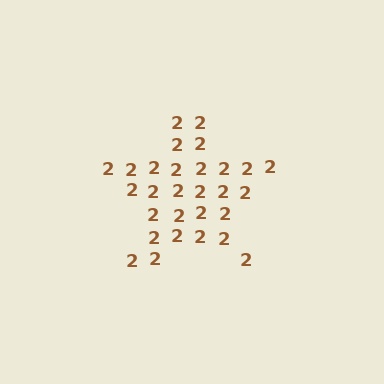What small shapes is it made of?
It is made of small digit 2's.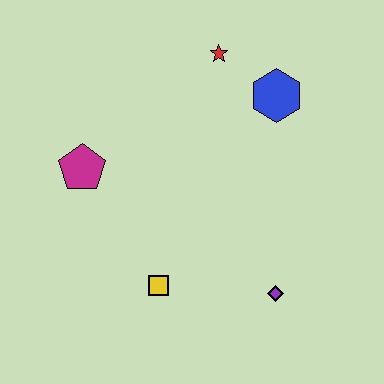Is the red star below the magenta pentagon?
No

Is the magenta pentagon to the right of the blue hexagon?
No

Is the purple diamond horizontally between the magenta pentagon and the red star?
No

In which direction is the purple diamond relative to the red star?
The purple diamond is below the red star.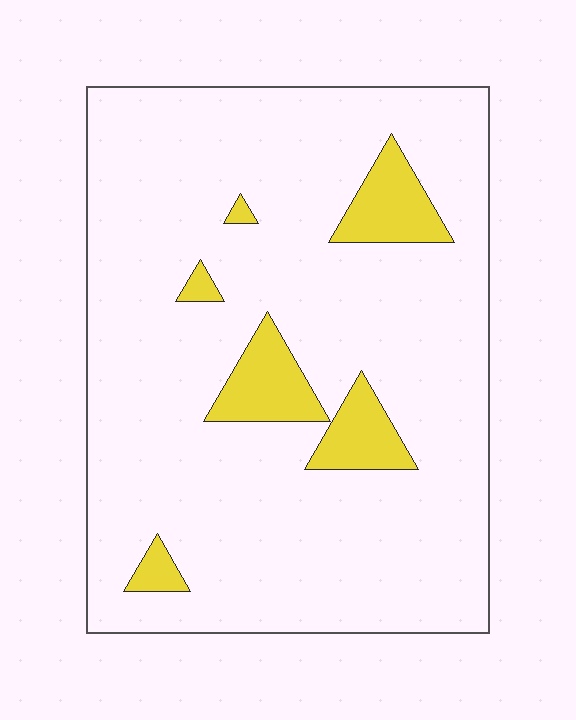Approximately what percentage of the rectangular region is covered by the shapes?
Approximately 10%.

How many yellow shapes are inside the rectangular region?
6.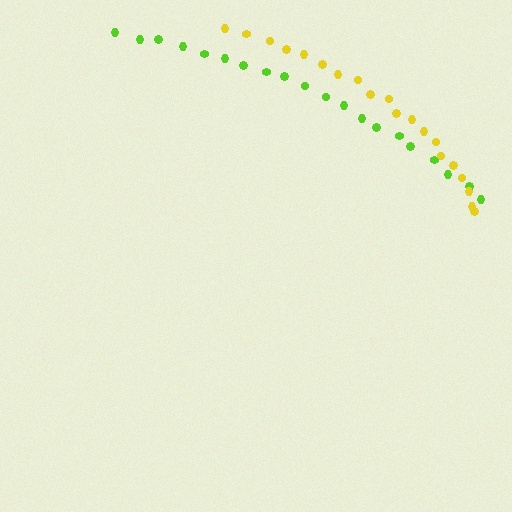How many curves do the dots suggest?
There are 2 distinct paths.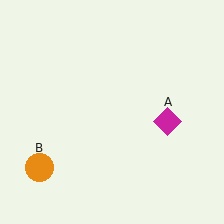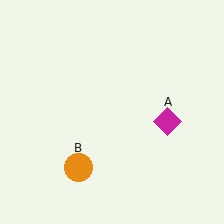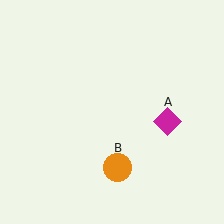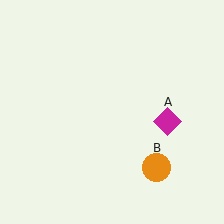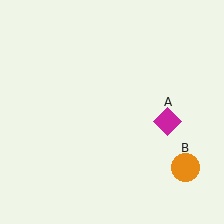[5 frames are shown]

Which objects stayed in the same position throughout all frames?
Magenta diamond (object A) remained stationary.